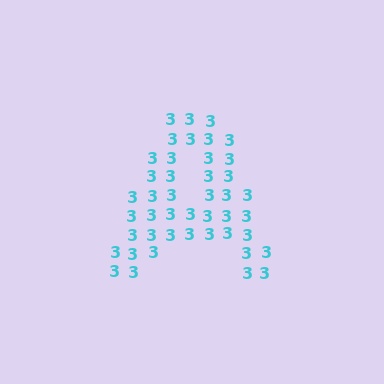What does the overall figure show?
The overall figure shows the letter A.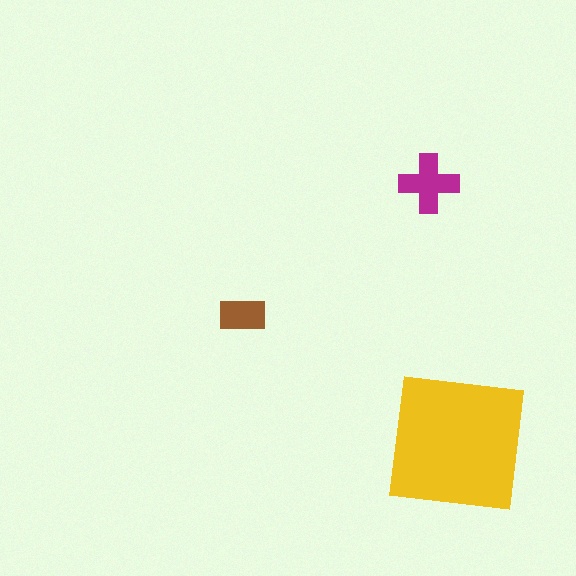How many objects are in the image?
There are 3 objects in the image.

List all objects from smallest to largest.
The brown rectangle, the magenta cross, the yellow square.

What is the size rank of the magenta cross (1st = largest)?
2nd.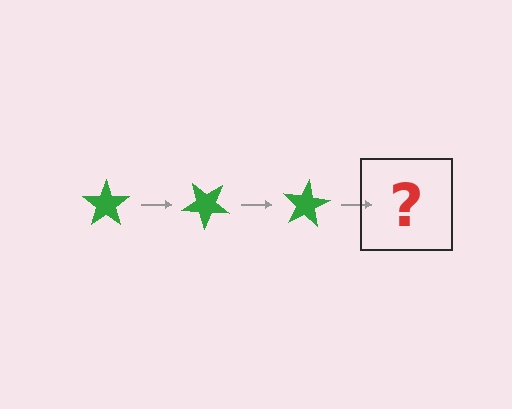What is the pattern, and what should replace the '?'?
The pattern is that the star rotates 40 degrees each step. The '?' should be a green star rotated 120 degrees.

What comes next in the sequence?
The next element should be a green star rotated 120 degrees.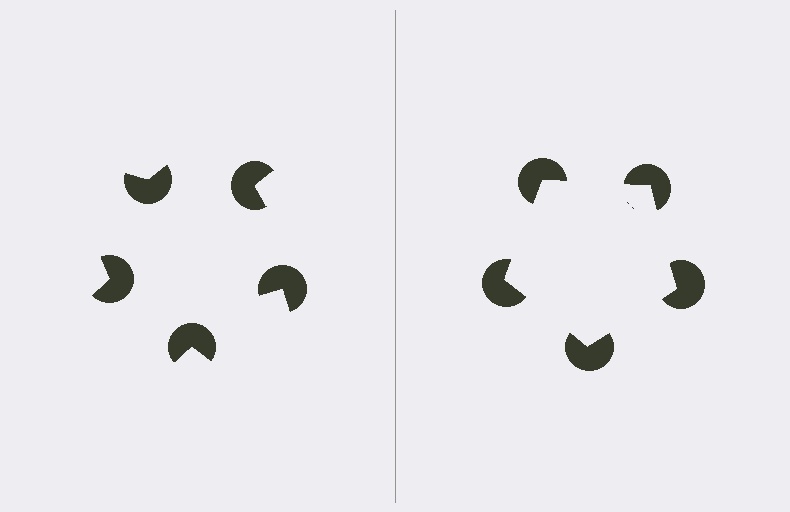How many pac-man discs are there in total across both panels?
10 — 5 on each side.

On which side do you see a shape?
An illusory pentagon appears on the right side. On the left side the wedge cuts are rotated, so no coherent shape forms.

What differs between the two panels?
The pac-man discs are positioned identically on both sides; only the wedge orientations differ. On the right they align to a pentagon; on the left they are misaligned.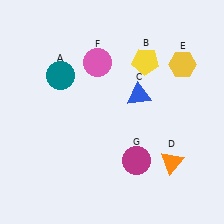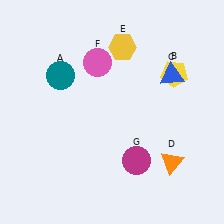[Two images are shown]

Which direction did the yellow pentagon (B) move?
The yellow pentagon (B) moved right.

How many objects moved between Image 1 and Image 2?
3 objects moved between the two images.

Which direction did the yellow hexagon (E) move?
The yellow hexagon (E) moved left.